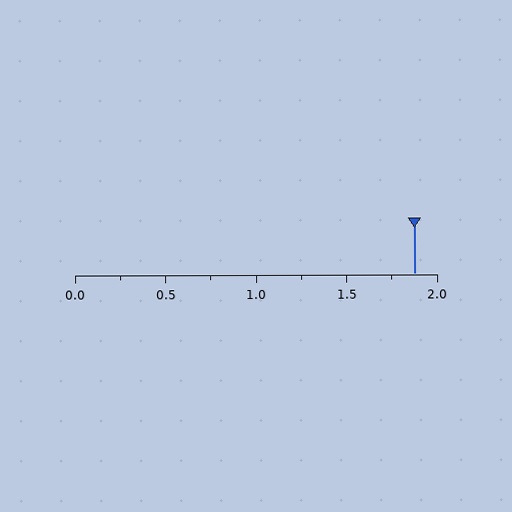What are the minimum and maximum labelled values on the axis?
The axis runs from 0.0 to 2.0.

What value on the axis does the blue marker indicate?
The marker indicates approximately 1.88.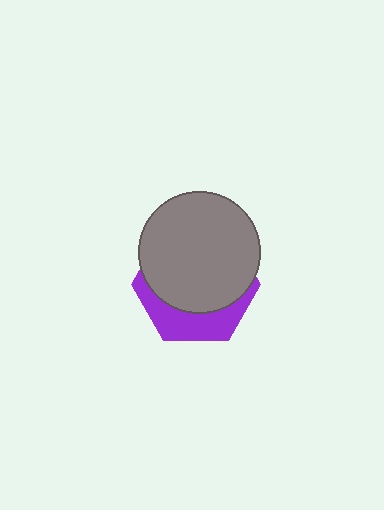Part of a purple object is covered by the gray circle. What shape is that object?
It is a hexagon.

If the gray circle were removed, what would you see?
You would see the complete purple hexagon.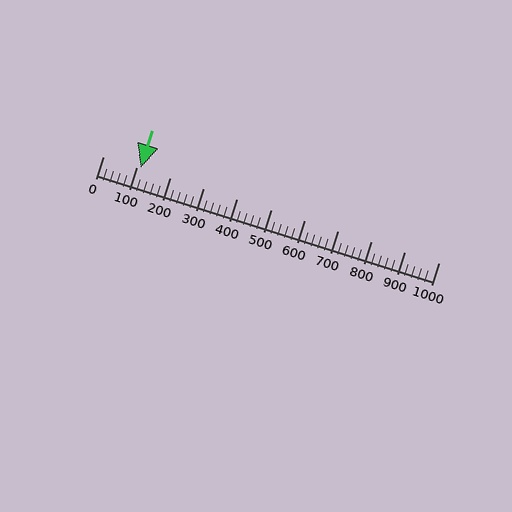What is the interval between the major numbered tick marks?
The major tick marks are spaced 100 units apart.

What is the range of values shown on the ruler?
The ruler shows values from 0 to 1000.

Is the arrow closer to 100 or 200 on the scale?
The arrow is closer to 100.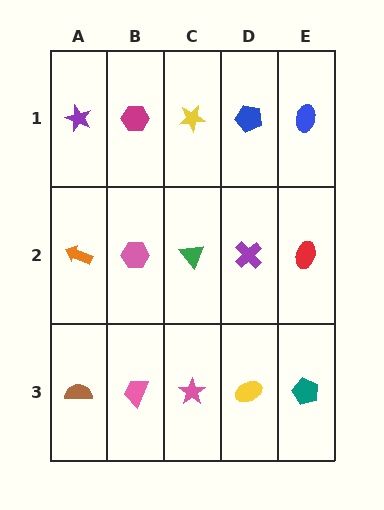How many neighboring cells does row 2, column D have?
4.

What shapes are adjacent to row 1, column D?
A purple cross (row 2, column D), a yellow star (row 1, column C), a blue ellipse (row 1, column E).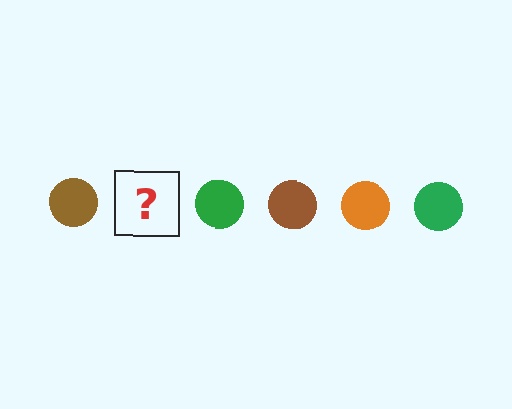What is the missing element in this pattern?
The missing element is an orange circle.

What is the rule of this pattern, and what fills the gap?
The rule is that the pattern cycles through brown, orange, green circles. The gap should be filled with an orange circle.